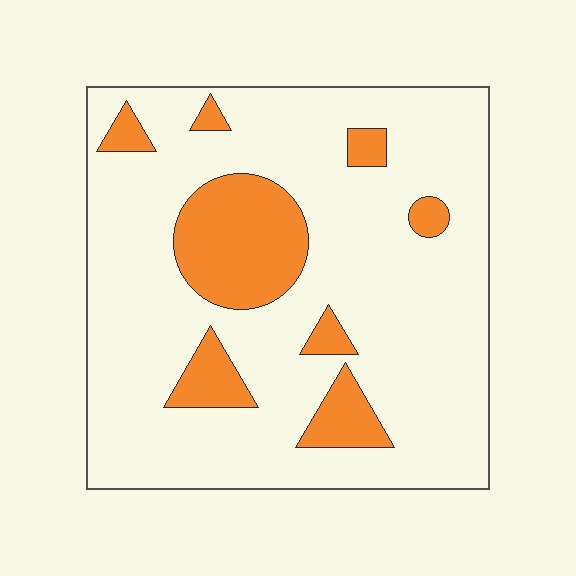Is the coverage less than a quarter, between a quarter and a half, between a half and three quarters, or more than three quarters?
Less than a quarter.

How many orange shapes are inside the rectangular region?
8.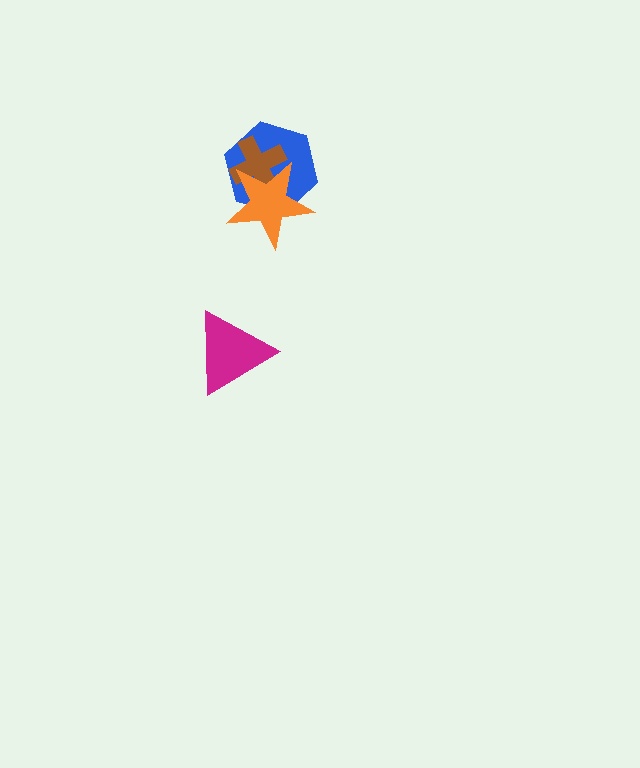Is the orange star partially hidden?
No, no other shape covers it.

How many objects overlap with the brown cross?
2 objects overlap with the brown cross.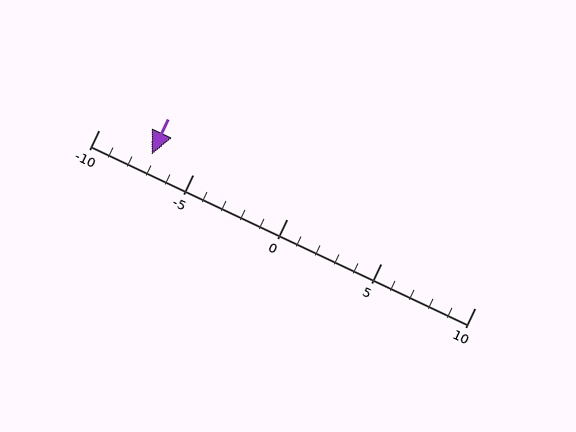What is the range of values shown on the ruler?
The ruler shows values from -10 to 10.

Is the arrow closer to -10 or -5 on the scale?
The arrow is closer to -5.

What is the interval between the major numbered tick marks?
The major tick marks are spaced 5 units apart.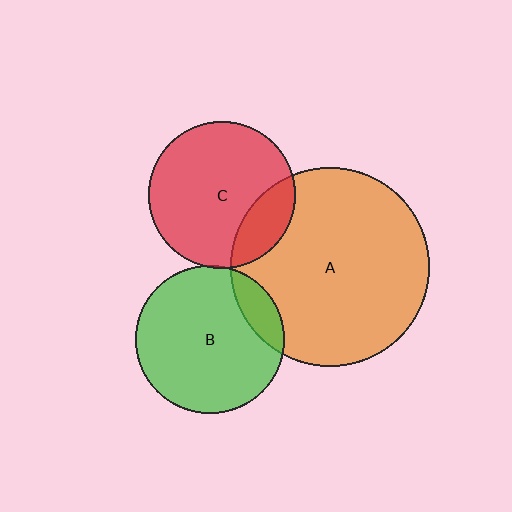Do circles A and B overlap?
Yes.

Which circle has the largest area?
Circle A (orange).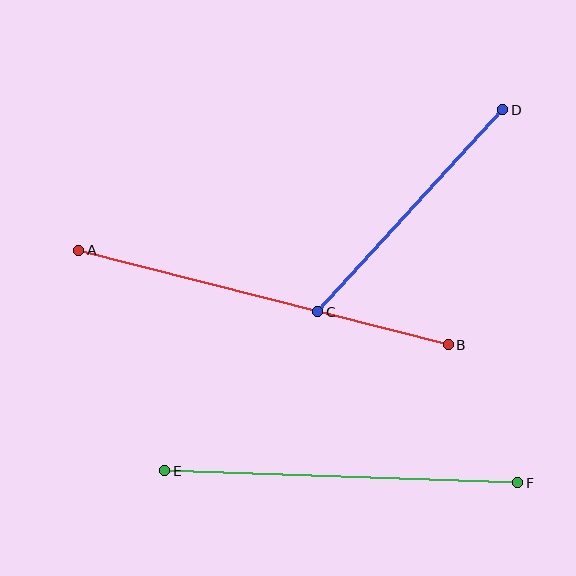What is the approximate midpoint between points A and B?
The midpoint is at approximately (264, 297) pixels.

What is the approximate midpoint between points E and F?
The midpoint is at approximately (341, 477) pixels.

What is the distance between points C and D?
The distance is approximately 274 pixels.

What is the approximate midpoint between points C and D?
The midpoint is at approximately (410, 211) pixels.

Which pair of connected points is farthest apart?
Points A and B are farthest apart.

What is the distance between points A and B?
The distance is approximately 382 pixels.